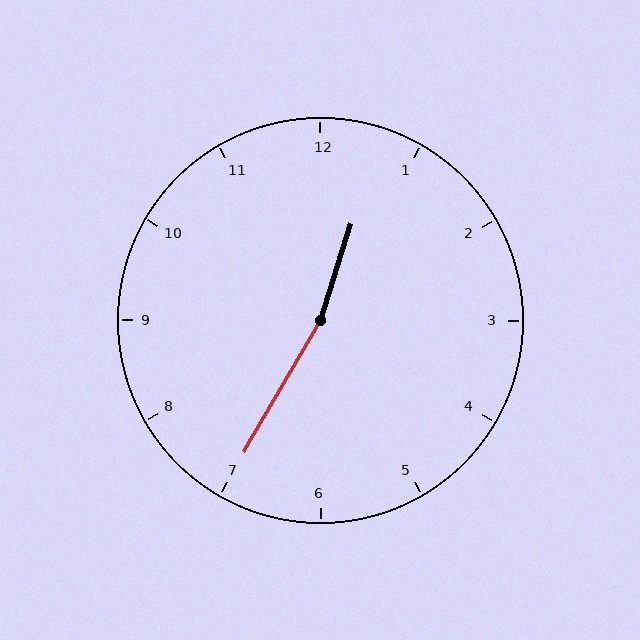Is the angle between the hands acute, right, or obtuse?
It is obtuse.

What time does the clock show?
12:35.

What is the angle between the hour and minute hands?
Approximately 168 degrees.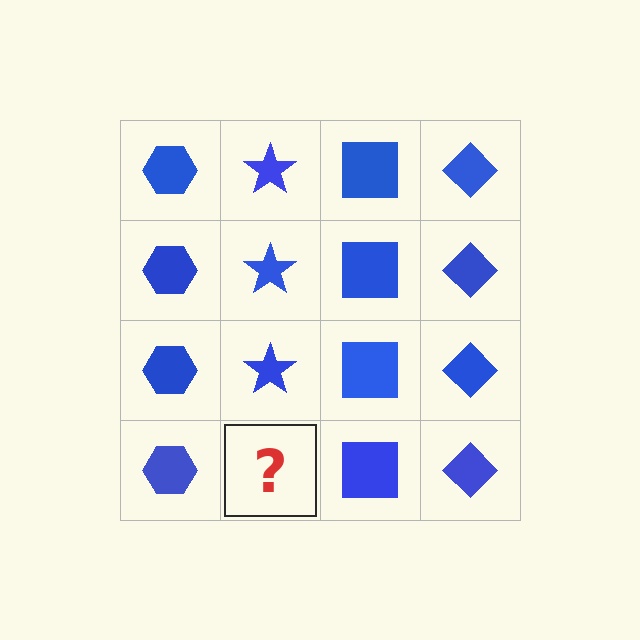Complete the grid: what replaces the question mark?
The question mark should be replaced with a blue star.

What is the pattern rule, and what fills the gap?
The rule is that each column has a consistent shape. The gap should be filled with a blue star.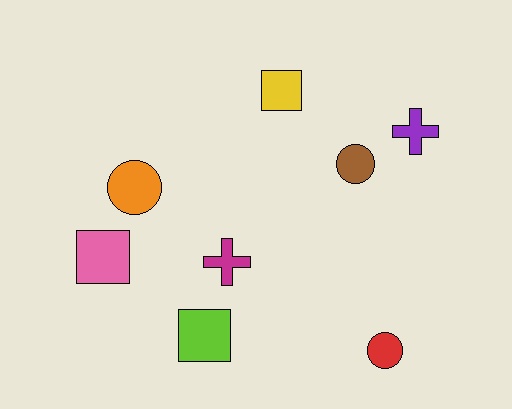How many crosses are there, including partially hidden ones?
There are 2 crosses.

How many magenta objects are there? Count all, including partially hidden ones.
There is 1 magenta object.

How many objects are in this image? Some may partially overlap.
There are 8 objects.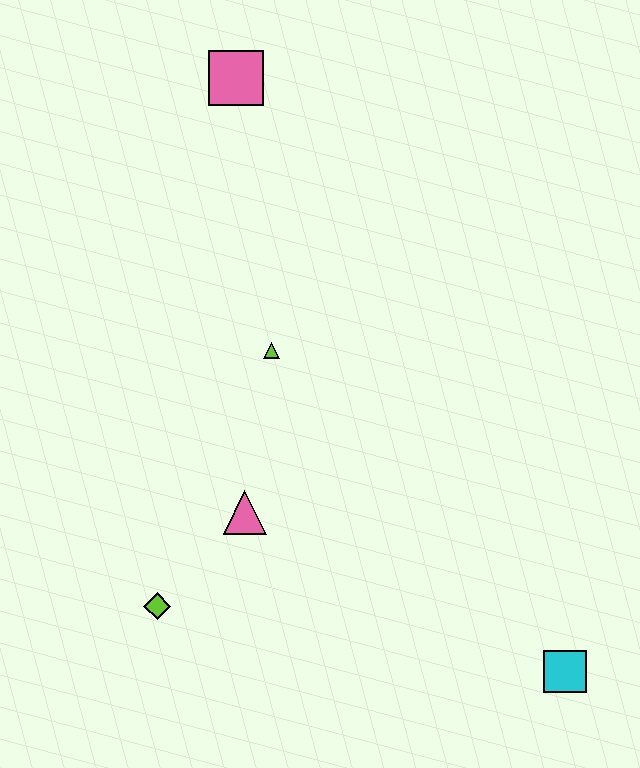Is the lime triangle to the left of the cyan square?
Yes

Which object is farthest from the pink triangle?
The pink square is farthest from the pink triangle.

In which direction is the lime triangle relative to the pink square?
The lime triangle is below the pink square.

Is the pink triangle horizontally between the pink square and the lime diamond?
No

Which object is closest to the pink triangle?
The lime diamond is closest to the pink triangle.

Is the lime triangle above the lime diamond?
Yes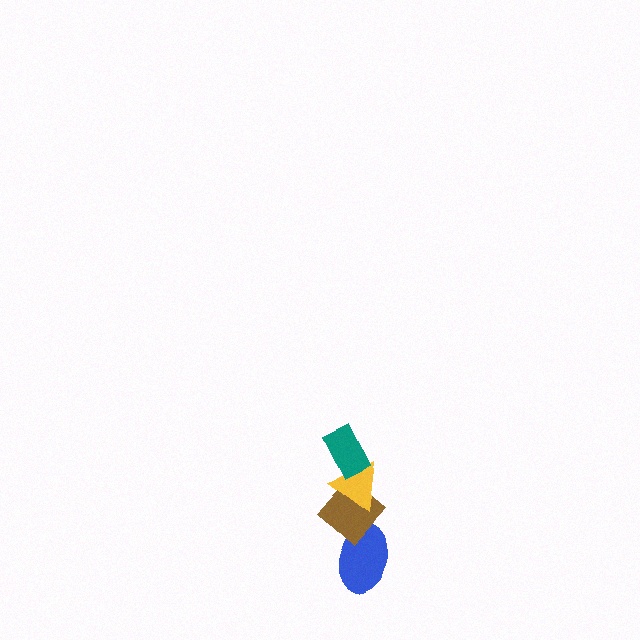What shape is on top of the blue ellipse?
The brown diamond is on top of the blue ellipse.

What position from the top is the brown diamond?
The brown diamond is 3rd from the top.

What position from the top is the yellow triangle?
The yellow triangle is 2nd from the top.